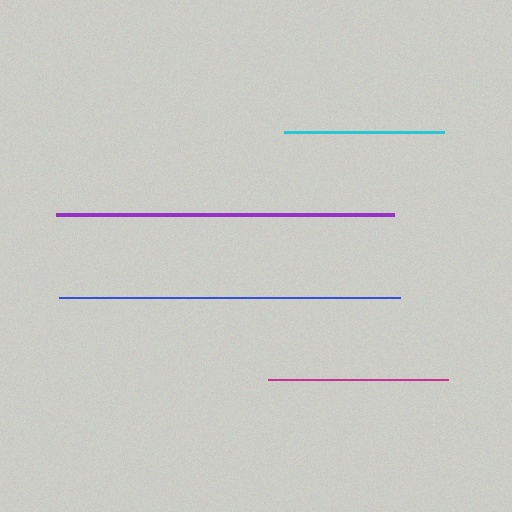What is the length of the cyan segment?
The cyan segment is approximately 160 pixels long.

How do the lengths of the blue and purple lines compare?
The blue and purple lines are approximately the same length.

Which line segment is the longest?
The blue line is the longest at approximately 340 pixels.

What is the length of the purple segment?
The purple segment is approximately 338 pixels long.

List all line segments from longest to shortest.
From longest to shortest: blue, purple, magenta, cyan.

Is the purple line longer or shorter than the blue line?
The blue line is longer than the purple line.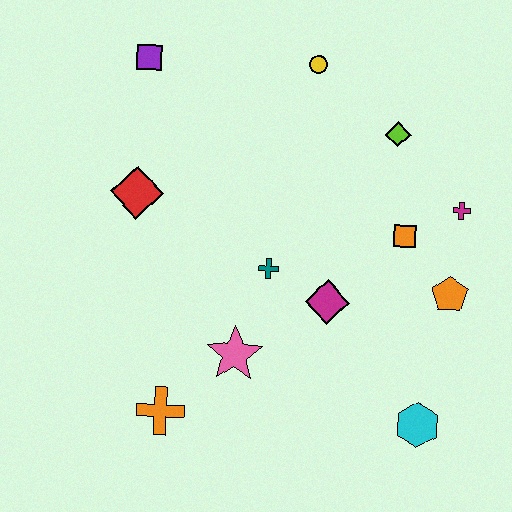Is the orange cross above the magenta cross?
No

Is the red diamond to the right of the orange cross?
No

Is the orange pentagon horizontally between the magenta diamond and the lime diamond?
No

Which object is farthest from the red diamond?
The cyan hexagon is farthest from the red diamond.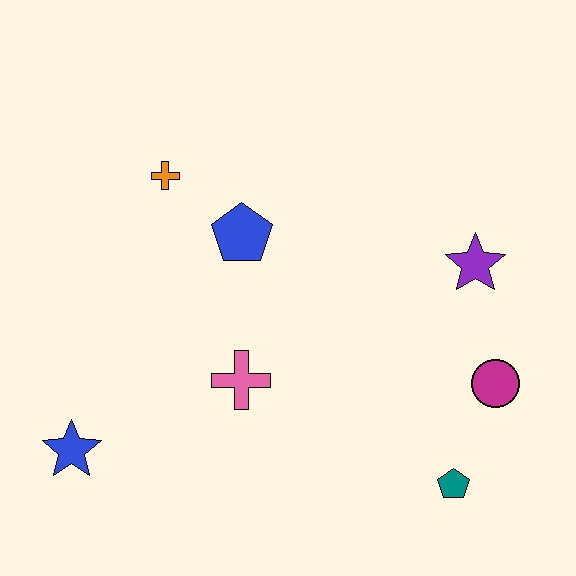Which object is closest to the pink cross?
The blue pentagon is closest to the pink cross.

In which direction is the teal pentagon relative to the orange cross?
The teal pentagon is below the orange cross.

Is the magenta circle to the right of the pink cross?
Yes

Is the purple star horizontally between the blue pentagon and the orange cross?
No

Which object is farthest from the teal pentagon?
The orange cross is farthest from the teal pentagon.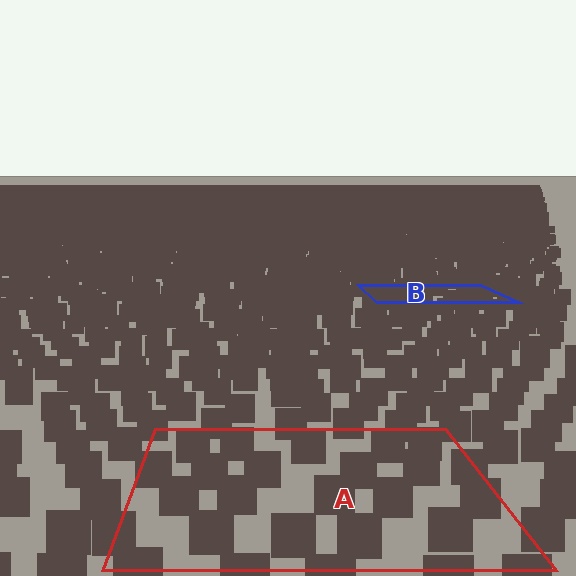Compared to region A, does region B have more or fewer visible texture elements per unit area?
Region B has more texture elements per unit area — they are packed more densely because it is farther away.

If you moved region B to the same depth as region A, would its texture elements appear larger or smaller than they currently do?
They would appear larger. At a closer depth, the same texture elements are projected at a bigger on-screen size.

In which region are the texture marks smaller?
The texture marks are smaller in region B, because it is farther away.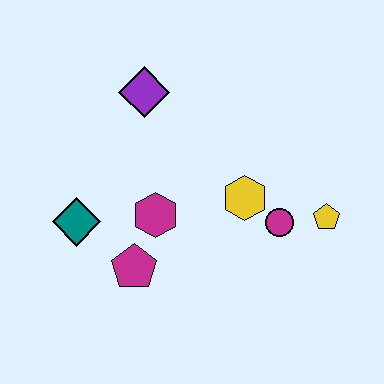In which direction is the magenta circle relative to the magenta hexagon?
The magenta circle is to the right of the magenta hexagon.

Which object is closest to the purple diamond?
The magenta hexagon is closest to the purple diamond.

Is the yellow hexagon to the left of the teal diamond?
No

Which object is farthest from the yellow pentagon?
The teal diamond is farthest from the yellow pentagon.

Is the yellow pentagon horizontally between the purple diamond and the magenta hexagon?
No